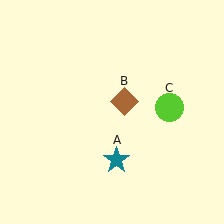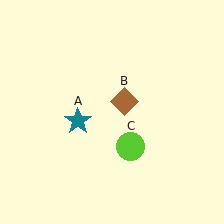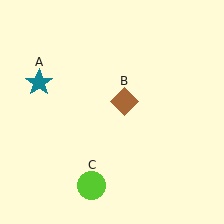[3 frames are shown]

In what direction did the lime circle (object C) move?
The lime circle (object C) moved down and to the left.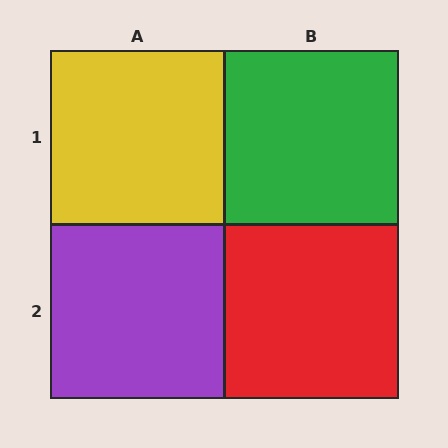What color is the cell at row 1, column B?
Green.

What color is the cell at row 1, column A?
Yellow.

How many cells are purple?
1 cell is purple.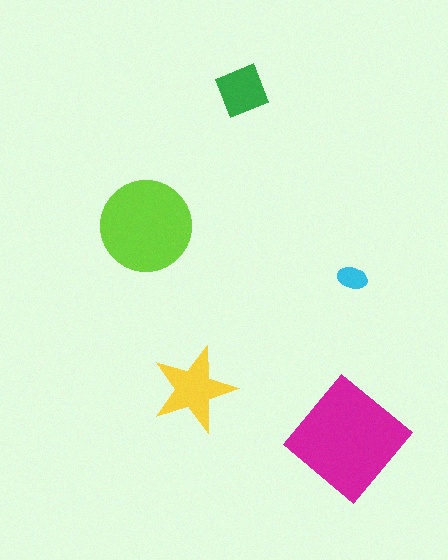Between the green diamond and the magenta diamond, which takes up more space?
The magenta diamond.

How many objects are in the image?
There are 5 objects in the image.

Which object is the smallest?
The cyan ellipse.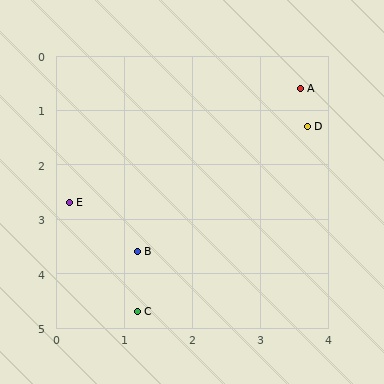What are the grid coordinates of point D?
Point D is at approximately (3.7, 1.3).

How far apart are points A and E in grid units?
Points A and E are about 4.0 grid units apart.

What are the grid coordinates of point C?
Point C is at approximately (1.2, 4.7).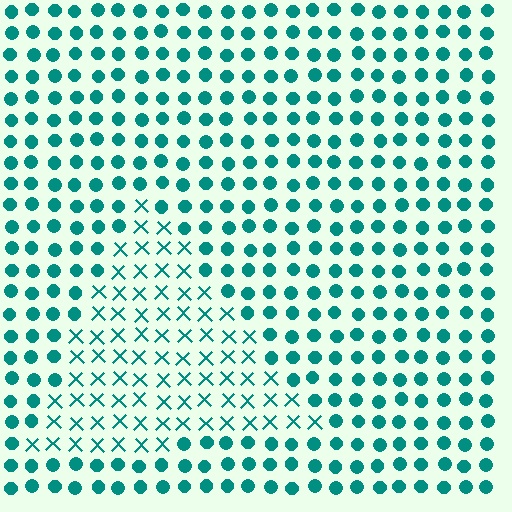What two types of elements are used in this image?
The image uses X marks inside the triangle region and circles outside it.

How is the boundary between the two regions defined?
The boundary is defined by a change in element shape: X marks inside vs. circles outside. All elements share the same color and spacing.